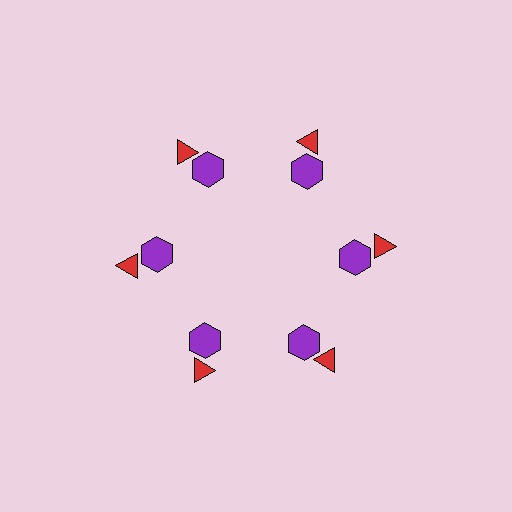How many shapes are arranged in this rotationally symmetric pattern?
There are 12 shapes, arranged in 6 groups of 2.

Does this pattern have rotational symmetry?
Yes, this pattern has 6-fold rotational symmetry. It looks the same after rotating 60 degrees around the center.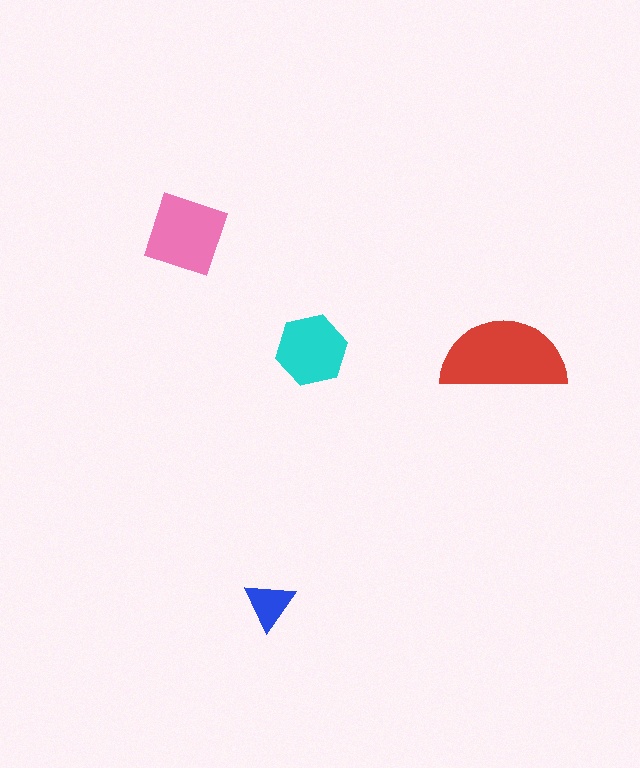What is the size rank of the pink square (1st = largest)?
2nd.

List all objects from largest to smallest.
The red semicircle, the pink square, the cyan hexagon, the blue triangle.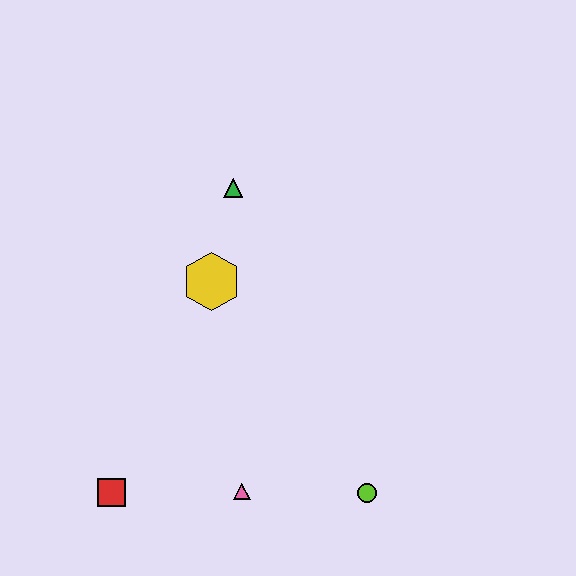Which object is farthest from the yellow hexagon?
The lime circle is farthest from the yellow hexagon.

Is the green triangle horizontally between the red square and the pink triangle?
Yes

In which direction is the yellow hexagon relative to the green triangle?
The yellow hexagon is below the green triangle.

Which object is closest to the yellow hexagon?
The green triangle is closest to the yellow hexagon.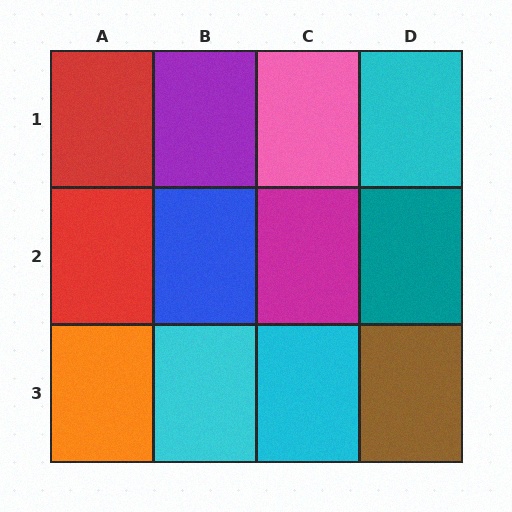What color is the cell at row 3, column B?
Cyan.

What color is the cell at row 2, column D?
Teal.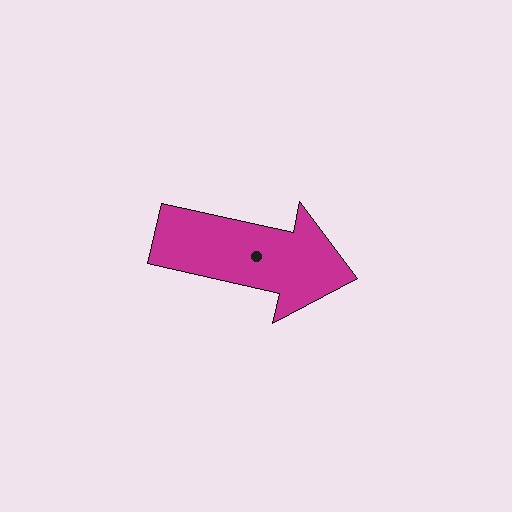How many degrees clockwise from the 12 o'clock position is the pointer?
Approximately 103 degrees.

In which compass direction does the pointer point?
East.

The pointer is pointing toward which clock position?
Roughly 3 o'clock.